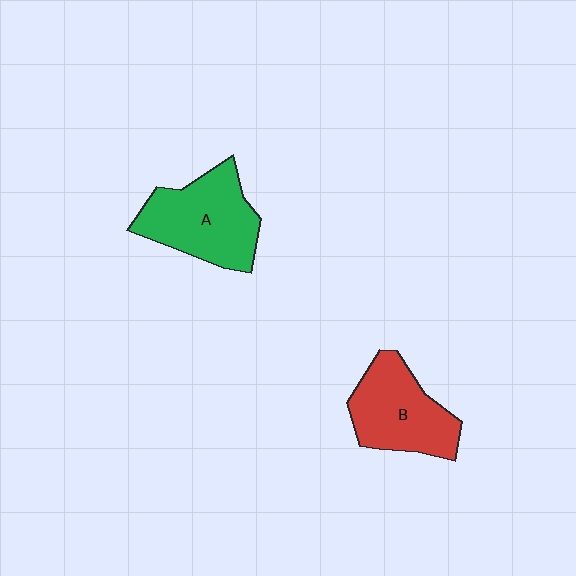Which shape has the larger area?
Shape A (green).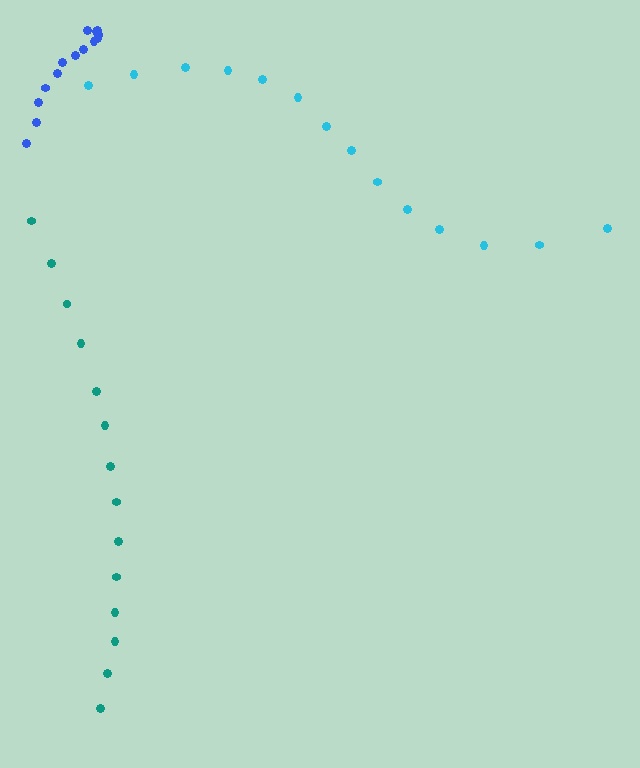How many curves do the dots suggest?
There are 3 distinct paths.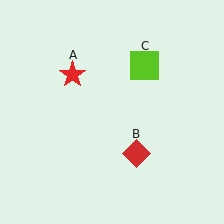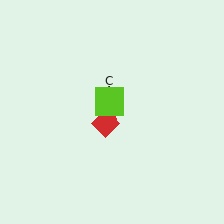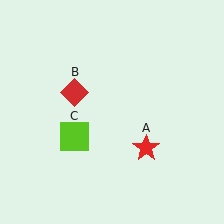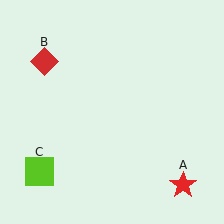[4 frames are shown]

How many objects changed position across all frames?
3 objects changed position: red star (object A), red diamond (object B), lime square (object C).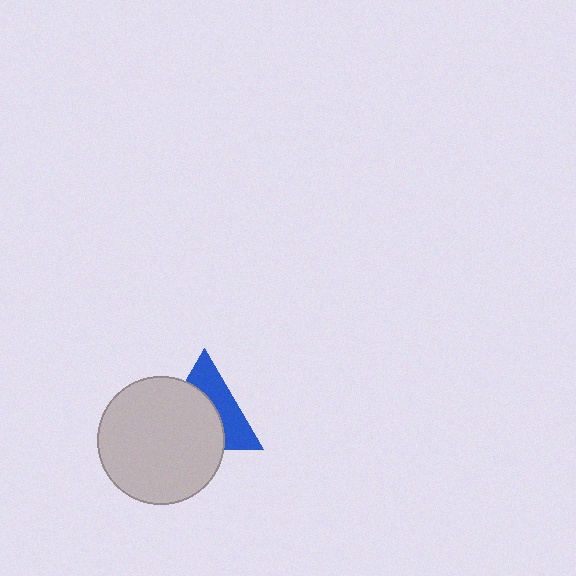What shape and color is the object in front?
The object in front is a light gray circle.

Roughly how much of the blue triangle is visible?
A small part of it is visible (roughly 43%).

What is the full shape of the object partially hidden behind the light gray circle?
The partially hidden object is a blue triangle.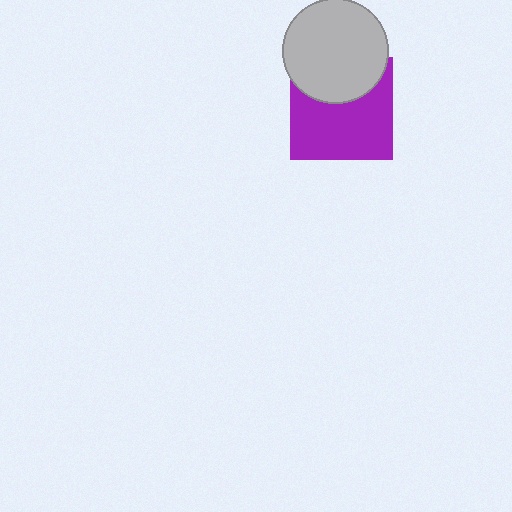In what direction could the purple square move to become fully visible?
The purple square could move down. That would shift it out from behind the light gray circle entirely.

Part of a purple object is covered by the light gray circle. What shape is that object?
It is a square.